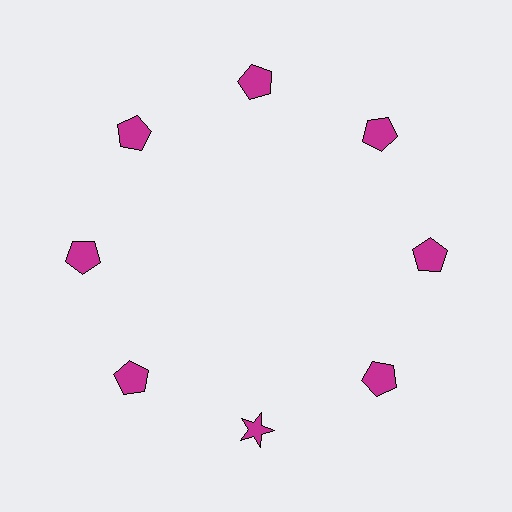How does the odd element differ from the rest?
It has a different shape: star instead of pentagon.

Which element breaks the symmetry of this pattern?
The magenta star at roughly the 6 o'clock position breaks the symmetry. All other shapes are magenta pentagons.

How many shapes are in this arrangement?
There are 8 shapes arranged in a ring pattern.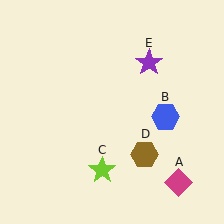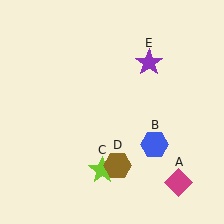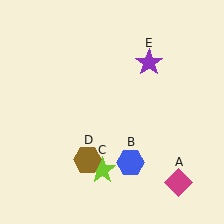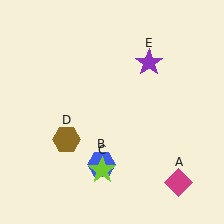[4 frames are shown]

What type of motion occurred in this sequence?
The blue hexagon (object B), brown hexagon (object D) rotated clockwise around the center of the scene.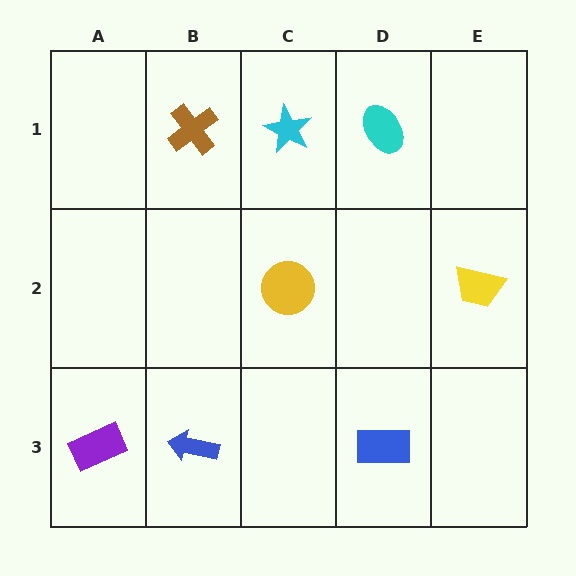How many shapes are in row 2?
2 shapes.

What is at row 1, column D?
A cyan ellipse.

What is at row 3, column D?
A blue rectangle.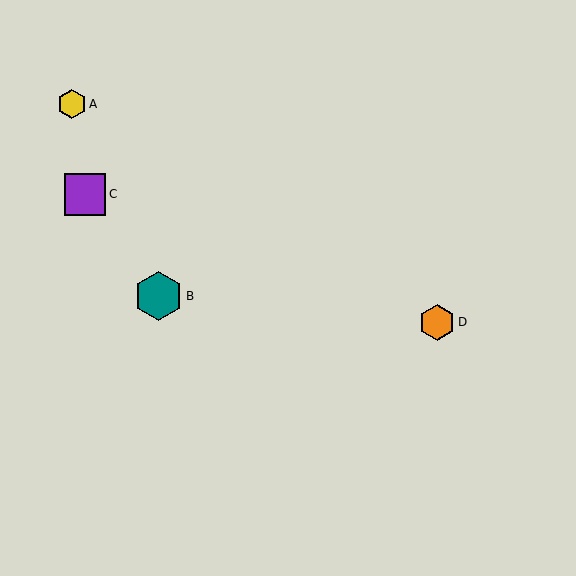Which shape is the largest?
The teal hexagon (labeled B) is the largest.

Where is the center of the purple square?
The center of the purple square is at (85, 194).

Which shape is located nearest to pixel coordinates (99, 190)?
The purple square (labeled C) at (85, 194) is nearest to that location.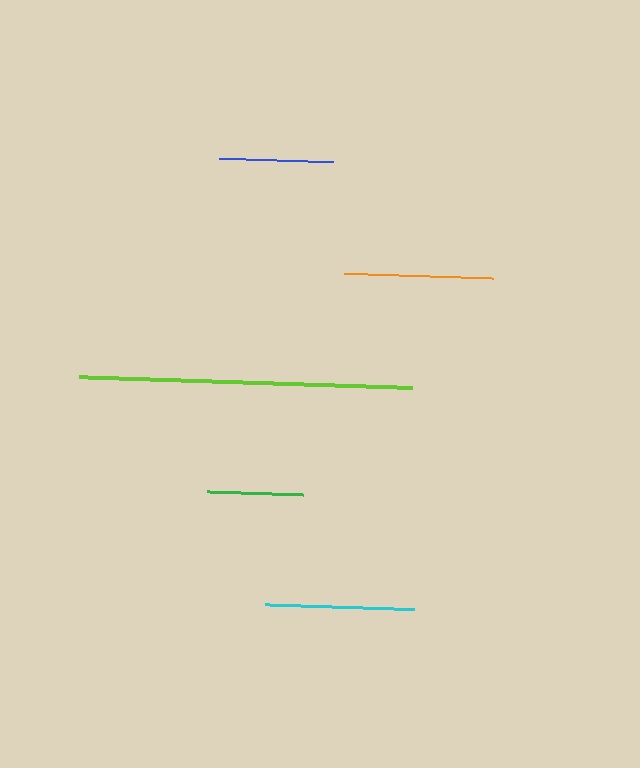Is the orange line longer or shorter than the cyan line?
The orange line is longer than the cyan line.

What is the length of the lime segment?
The lime segment is approximately 333 pixels long.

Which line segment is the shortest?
The green line is the shortest at approximately 96 pixels.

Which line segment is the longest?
The lime line is the longest at approximately 333 pixels.